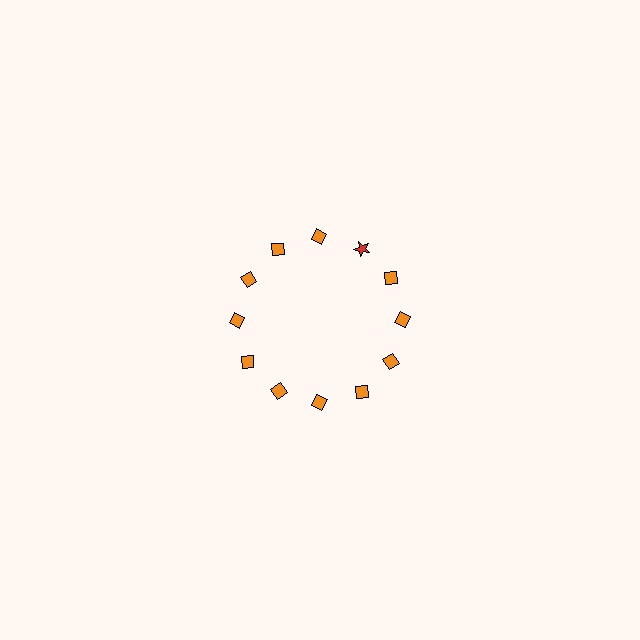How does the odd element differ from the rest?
It differs in both color (red instead of orange) and shape (star instead of diamond).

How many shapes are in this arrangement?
There are 12 shapes arranged in a ring pattern.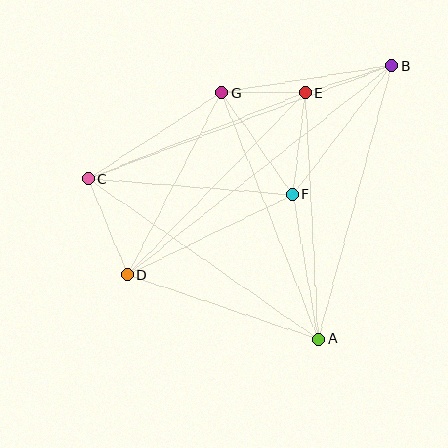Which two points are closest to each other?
Points E and G are closest to each other.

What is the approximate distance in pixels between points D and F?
The distance between D and F is approximately 183 pixels.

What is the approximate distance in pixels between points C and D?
The distance between C and D is approximately 104 pixels.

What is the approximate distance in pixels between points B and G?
The distance between B and G is approximately 172 pixels.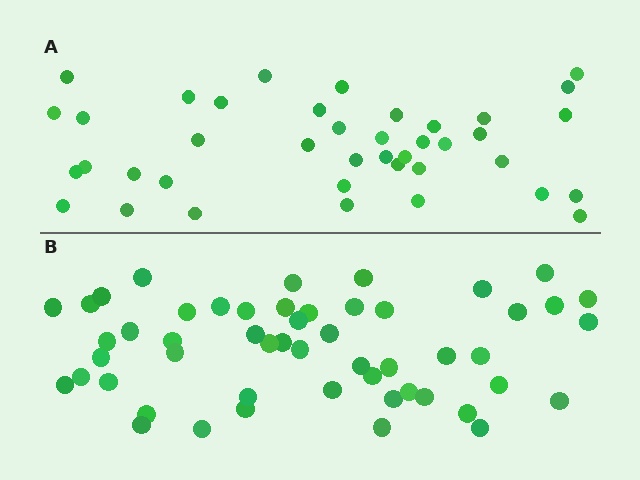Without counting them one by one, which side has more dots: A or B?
Region B (the bottom region) has more dots.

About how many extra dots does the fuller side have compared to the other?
Region B has roughly 12 or so more dots than region A.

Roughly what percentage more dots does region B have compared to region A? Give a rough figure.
About 30% more.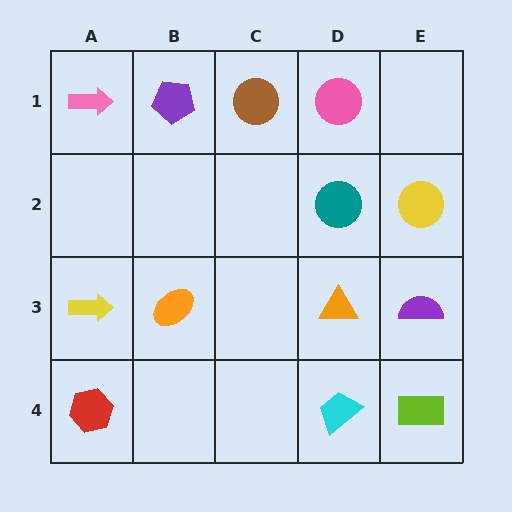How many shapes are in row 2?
2 shapes.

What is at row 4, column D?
A cyan trapezoid.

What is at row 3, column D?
An orange triangle.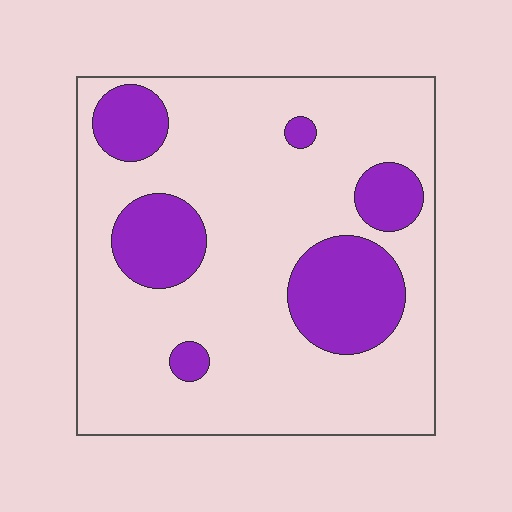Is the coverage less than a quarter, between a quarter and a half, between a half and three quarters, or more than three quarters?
Less than a quarter.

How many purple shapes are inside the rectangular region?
6.